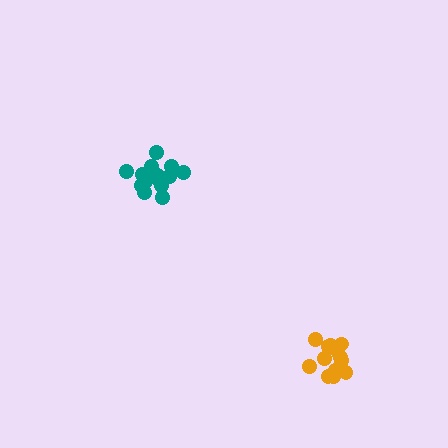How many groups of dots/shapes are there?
There are 2 groups.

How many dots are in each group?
Group 1: 14 dots, Group 2: 15 dots (29 total).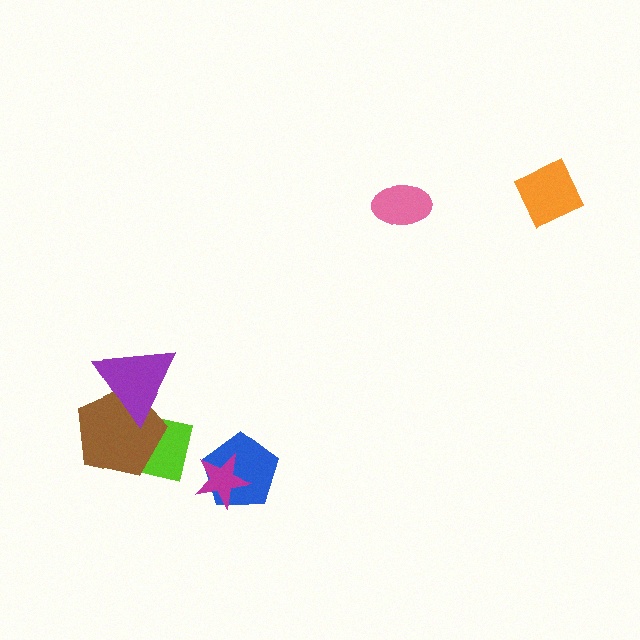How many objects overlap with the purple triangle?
2 objects overlap with the purple triangle.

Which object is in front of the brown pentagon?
The purple triangle is in front of the brown pentagon.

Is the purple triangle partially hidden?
No, no other shape covers it.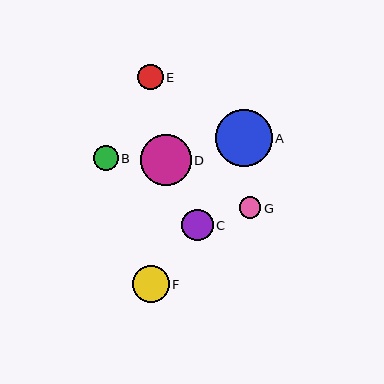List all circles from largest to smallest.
From largest to smallest: A, D, F, C, E, B, G.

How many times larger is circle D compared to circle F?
Circle D is approximately 1.4 times the size of circle F.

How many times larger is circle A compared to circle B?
Circle A is approximately 2.3 times the size of circle B.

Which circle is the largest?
Circle A is the largest with a size of approximately 57 pixels.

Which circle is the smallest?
Circle G is the smallest with a size of approximately 21 pixels.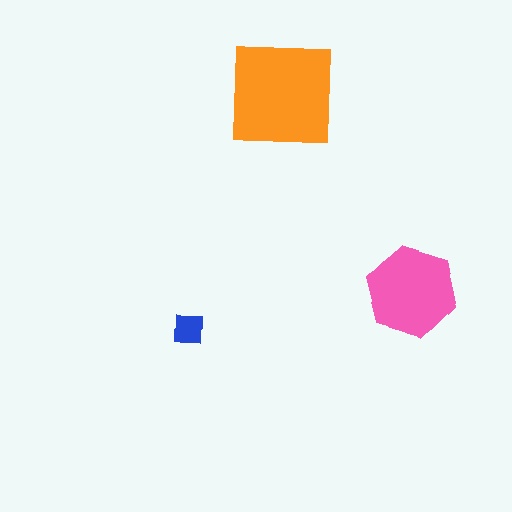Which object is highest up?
The orange square is topmost.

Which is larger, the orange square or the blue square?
The orange square.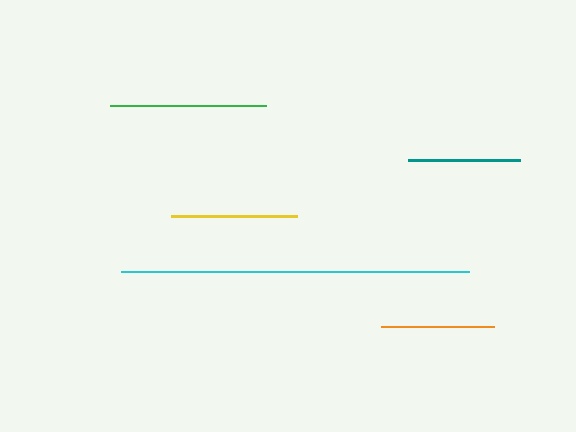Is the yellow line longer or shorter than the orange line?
The yellow line is longer than the orange line.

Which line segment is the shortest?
The teal line is the shortest at approximately 112 pixels.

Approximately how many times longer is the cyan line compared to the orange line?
The cyan line is approximately 3.1 times the length of the orange line.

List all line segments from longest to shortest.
From longest to shortest: cyan, green, yellow, orange, teal.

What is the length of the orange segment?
The orange segment is approximately 113 pixels long.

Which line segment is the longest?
The cyan line is the longest at approximately 347 pixels.